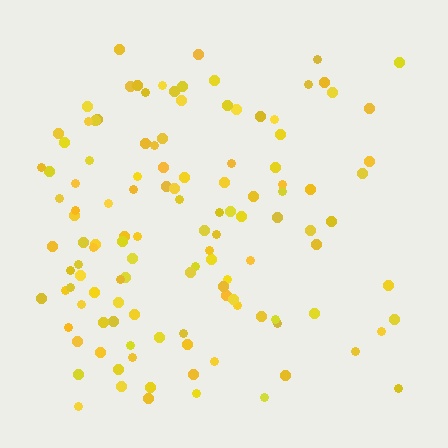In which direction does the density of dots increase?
From right to left, with the left side densest.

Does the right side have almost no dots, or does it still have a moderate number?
Still a moderate number, just noticeably fewer than the left.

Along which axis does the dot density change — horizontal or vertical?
Horizontal.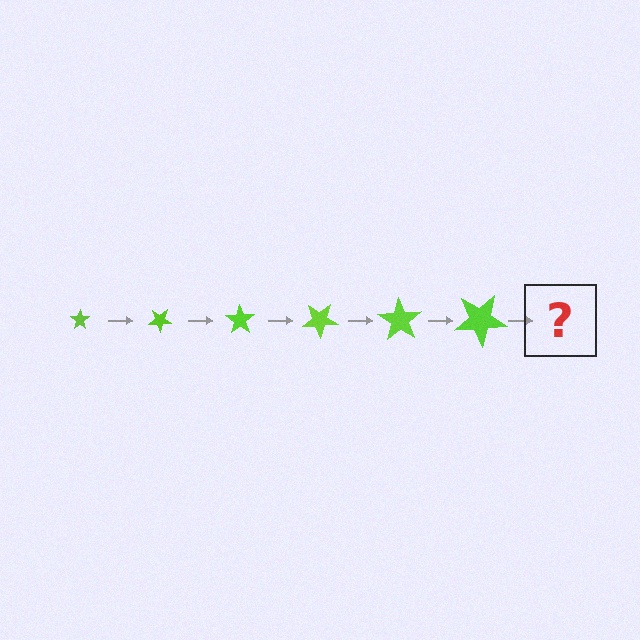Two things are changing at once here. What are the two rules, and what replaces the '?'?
The two rules are that the star grows larger each step and it rotates 35 degrees each step. The '?' should be a star, larger than the previous one and rotated 210 degrees from the start.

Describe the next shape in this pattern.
It should be a star, larger than the previous one and rotated 210 degrees from the start.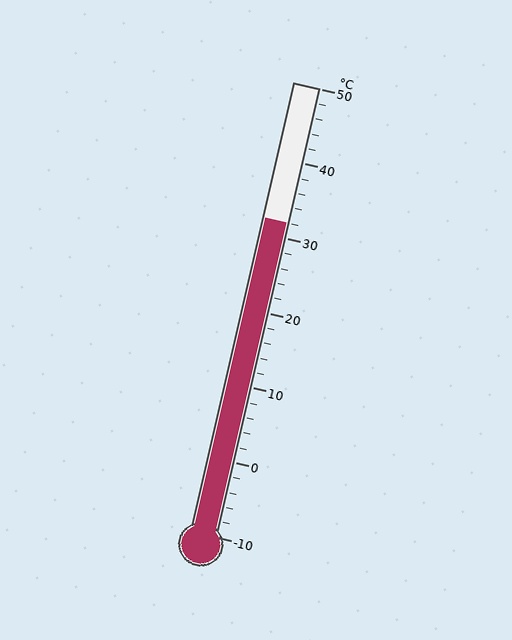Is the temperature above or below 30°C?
The temperature is above 30°C.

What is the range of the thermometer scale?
The thermometer scale ranges from -10°C to 50°C.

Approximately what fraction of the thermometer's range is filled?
The thermometer is filled to approximately 70% of its range.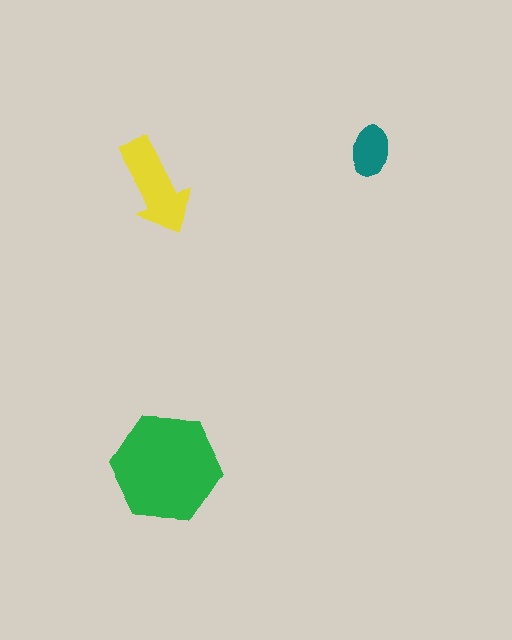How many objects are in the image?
There are 3 objects in the image.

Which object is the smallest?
The teal ellipse.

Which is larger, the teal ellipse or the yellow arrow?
The yellow arrow.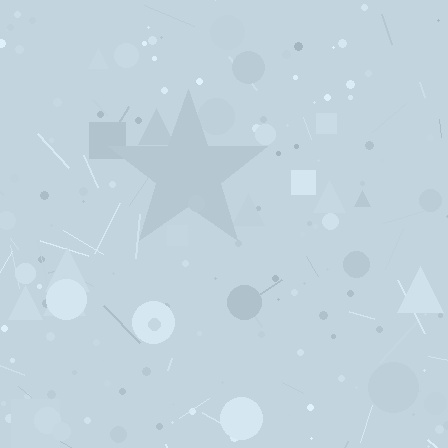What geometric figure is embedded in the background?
A star is embedded in the background.